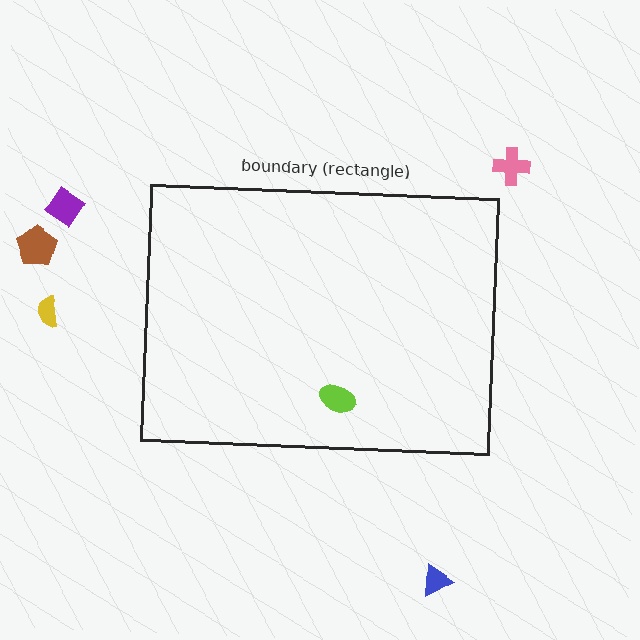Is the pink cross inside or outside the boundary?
Outside.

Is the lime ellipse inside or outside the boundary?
Inside.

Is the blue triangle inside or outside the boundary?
Outside.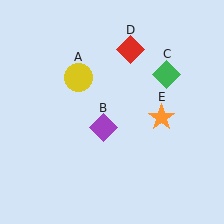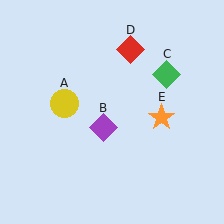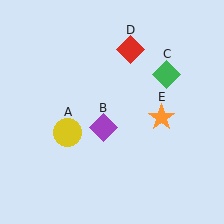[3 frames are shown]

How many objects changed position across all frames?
1 object changed position: yellow circle (object A).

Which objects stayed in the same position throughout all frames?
Purple diamond (object B) and green diamond (object C) and red diamond (object D) and orange star (object E) remained stationary.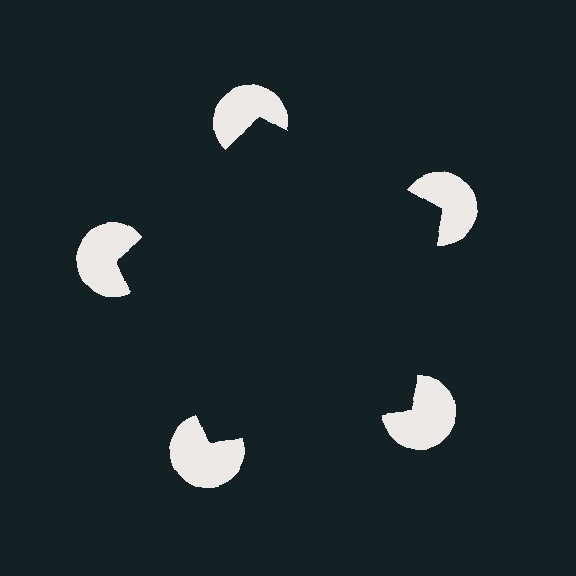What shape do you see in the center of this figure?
An illusory pentagon — its edges are inferred from the aligned wedge cuts in the pac-man discs, not physically drawn.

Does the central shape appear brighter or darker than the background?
It typically appears slightly darker than the background, even though no actual brightness change is drawn.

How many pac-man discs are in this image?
There are 5 — one at each vertex of the illusory pentagon.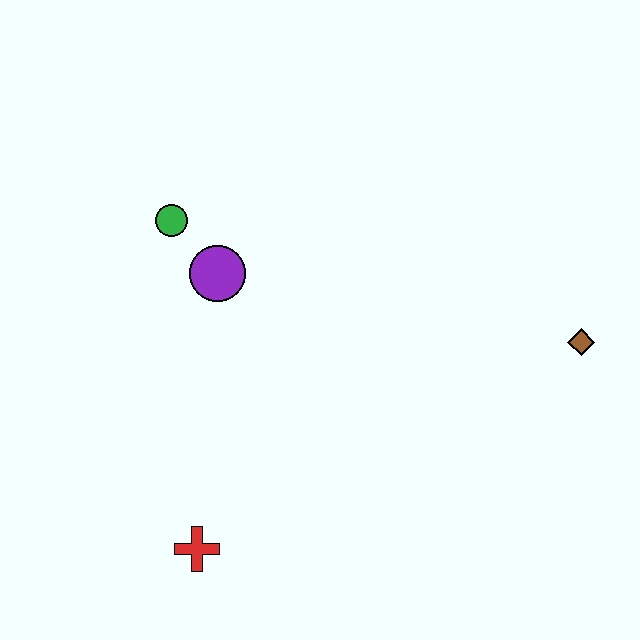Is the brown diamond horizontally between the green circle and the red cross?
No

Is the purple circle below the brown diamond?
No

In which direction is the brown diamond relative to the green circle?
The brown diamond is to the right of the green circle.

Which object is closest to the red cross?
The purple circle is closest to the red cross.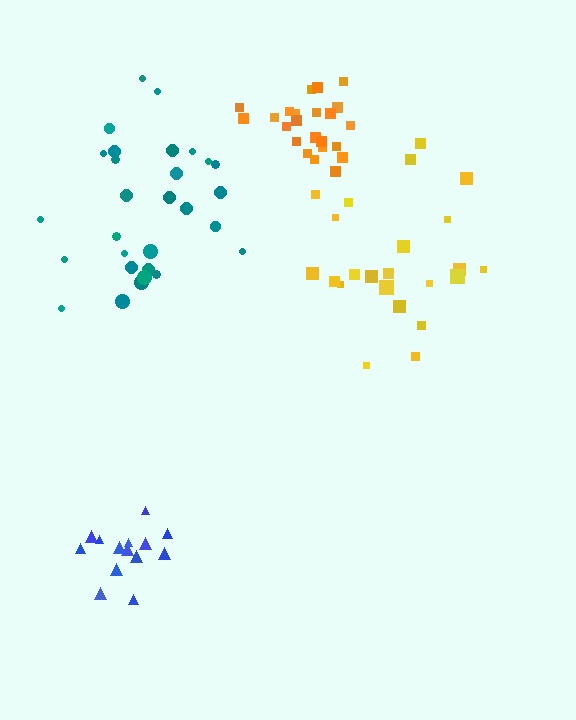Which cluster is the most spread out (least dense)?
Yellow.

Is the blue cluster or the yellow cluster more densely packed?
Blue.